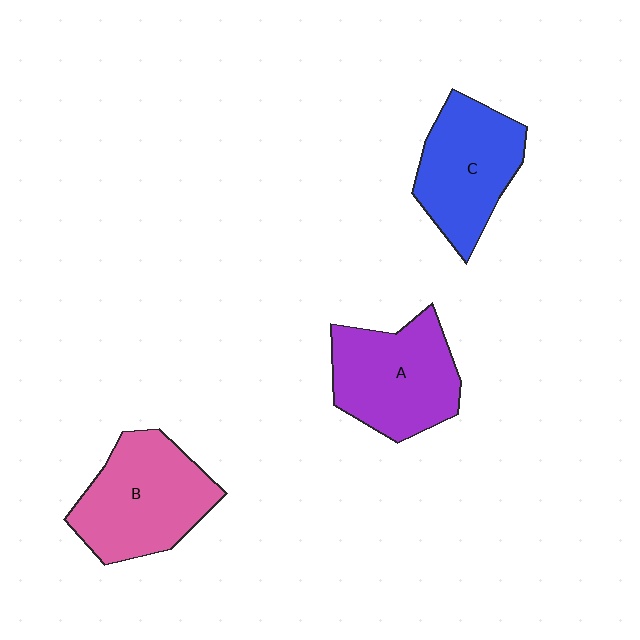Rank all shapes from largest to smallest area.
From largest to smallest: B (pink), A (purple), C (blue).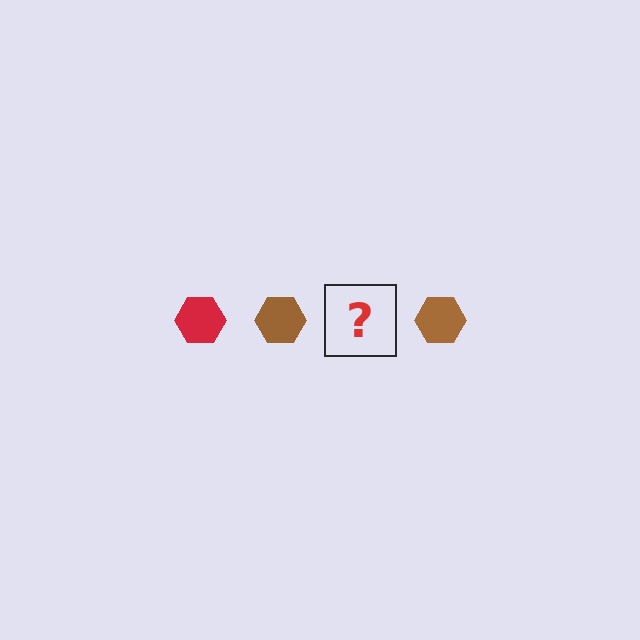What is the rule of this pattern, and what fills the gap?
The rule is that the pattern cycles through red, brown hexagons. The gap should be filled with a red hexagon.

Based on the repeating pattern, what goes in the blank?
The blank should be a red hexagon.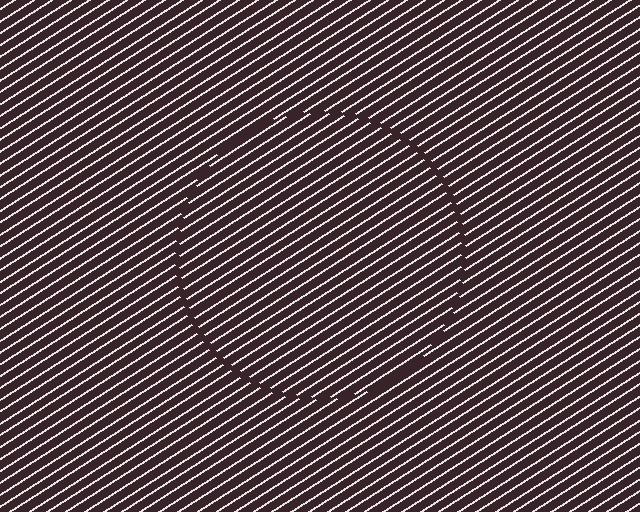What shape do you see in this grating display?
An illusory circle. The interior of the shape contains the same grating, shifted by half a period — the contour is defined by the phase discontinuity where line-ends from the inner and outer gratings abut.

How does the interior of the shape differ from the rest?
The interior of the shape contains the same grating, shifted by half a period — the contour is defined by the phase discontinuity where line-ends from the inner and outer gratings abut.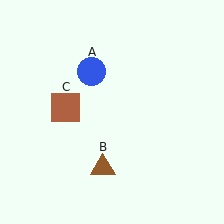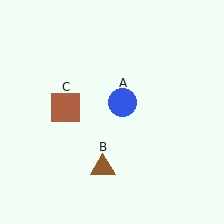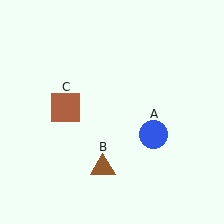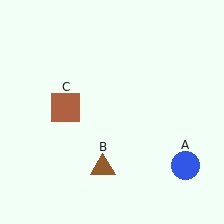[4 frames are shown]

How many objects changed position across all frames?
1 object changed position: blue circle (object A).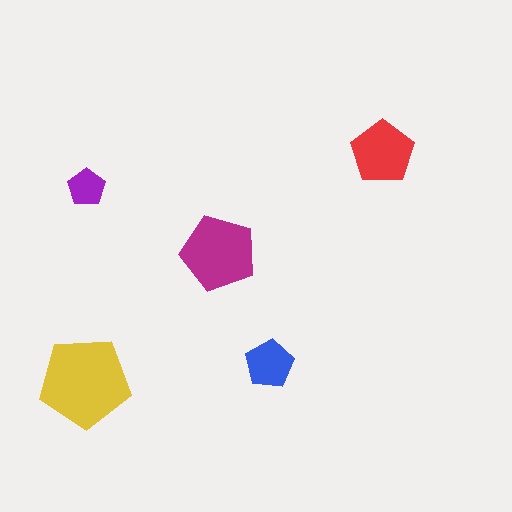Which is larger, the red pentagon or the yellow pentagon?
The yellow one.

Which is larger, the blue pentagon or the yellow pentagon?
The yellow one.